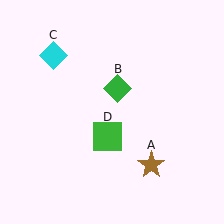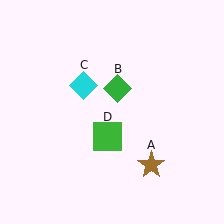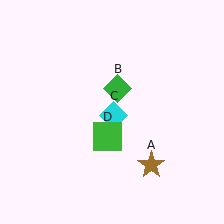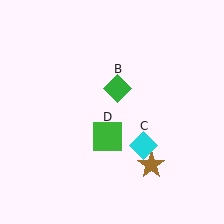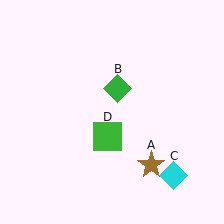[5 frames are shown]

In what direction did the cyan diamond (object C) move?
The cyan diamond (object C) moved down and to the right.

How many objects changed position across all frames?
1 object changed position: cyan diamond (object C).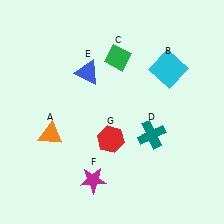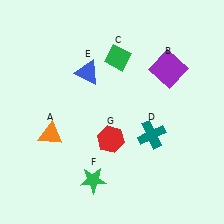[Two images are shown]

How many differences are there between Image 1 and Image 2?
There are 2 differences between the two images.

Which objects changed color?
B changed from cyan to purple. F changed from magenta to green.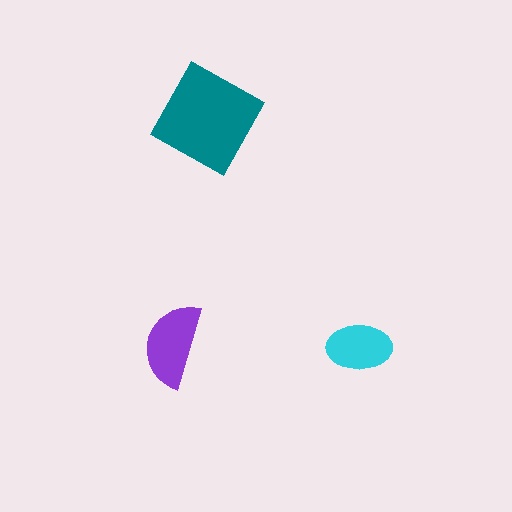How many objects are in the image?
There are 3 objects in the image.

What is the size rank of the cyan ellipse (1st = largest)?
3rd.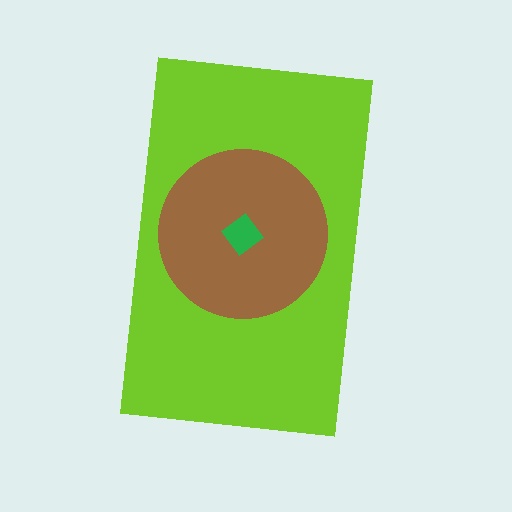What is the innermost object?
The green diamond.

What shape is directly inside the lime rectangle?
The brown circle.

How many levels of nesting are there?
3.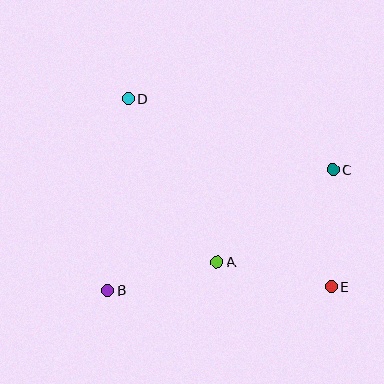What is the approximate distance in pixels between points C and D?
The distance between C and D is approximately 216 pixels.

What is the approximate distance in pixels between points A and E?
The distance between A and E is approximately 117 pixels.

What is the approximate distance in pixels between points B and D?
The distance between B and D is approximately 192 pixels.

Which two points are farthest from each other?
Points D and E are farthest from each other.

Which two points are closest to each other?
Points A and B are closest to each other.